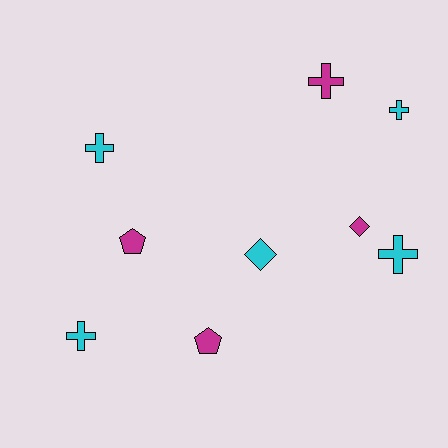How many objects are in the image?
There are 9 objects.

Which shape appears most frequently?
Cross, with 5 objects.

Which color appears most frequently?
Cyan, with 5 objects.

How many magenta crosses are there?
There is 1 magenta cross.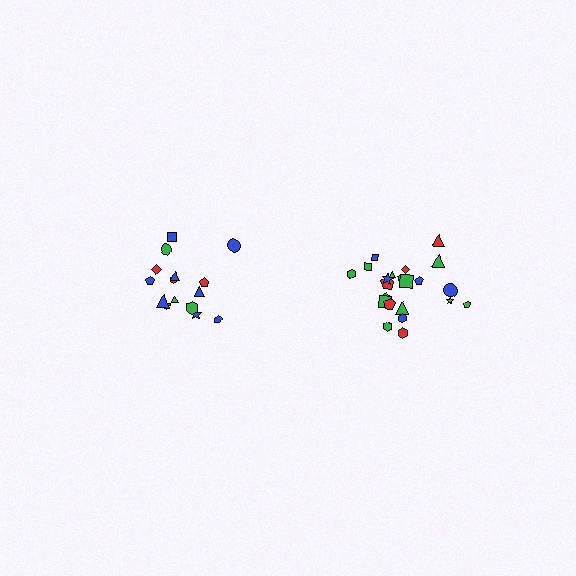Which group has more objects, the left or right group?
The right group.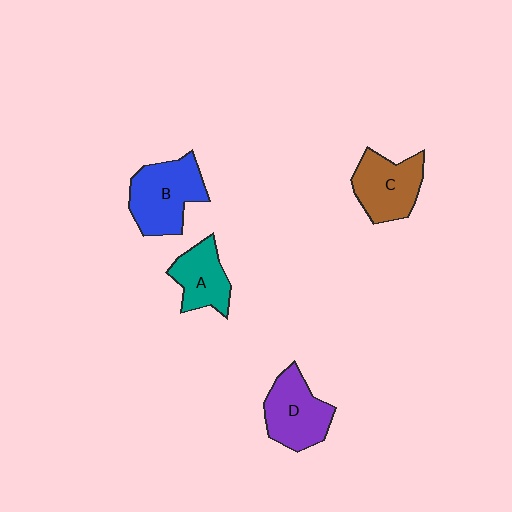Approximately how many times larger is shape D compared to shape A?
Approximately 1.3 times.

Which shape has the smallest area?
Shape A (teal).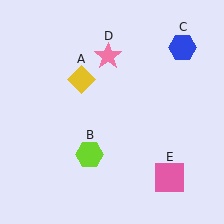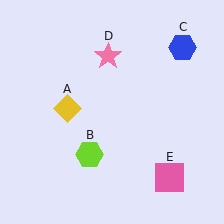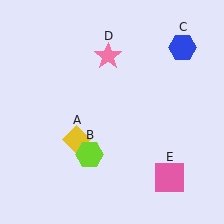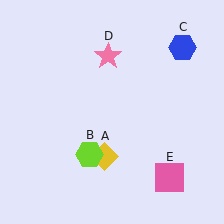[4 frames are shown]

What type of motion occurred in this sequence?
The yellow diamond (object A) rotated counterclockwise around the center of the scene.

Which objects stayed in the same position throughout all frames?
Lime hexagon (object B) and blue hexagon (object C) and pink star (object D) and pink square (object E) remained stationary.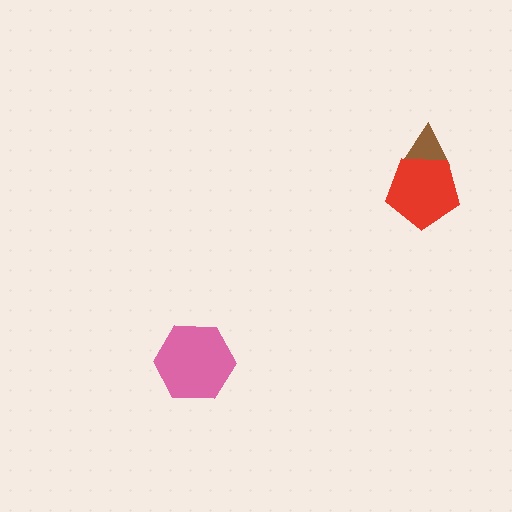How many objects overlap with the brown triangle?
1 object overlaps with the brown triangle.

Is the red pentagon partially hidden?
No, no other shape covers it.